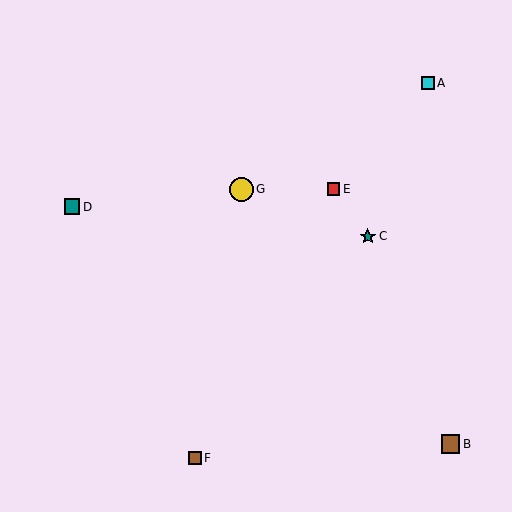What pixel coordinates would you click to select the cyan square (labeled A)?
Click at (428, 83) to select the cyan square A.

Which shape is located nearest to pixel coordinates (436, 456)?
The brown square (labeled B) at (451, 444) is nearest to that location.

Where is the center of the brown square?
The center of the brown square is at (195, 458).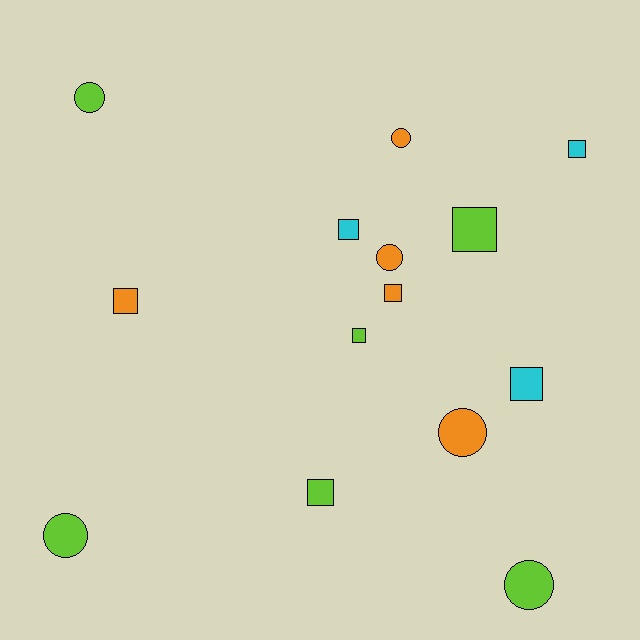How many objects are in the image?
There are 14 objects.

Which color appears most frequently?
Lime, with 6 objects.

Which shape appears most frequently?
Square, with 8 objects.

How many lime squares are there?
There are 3 lime squares.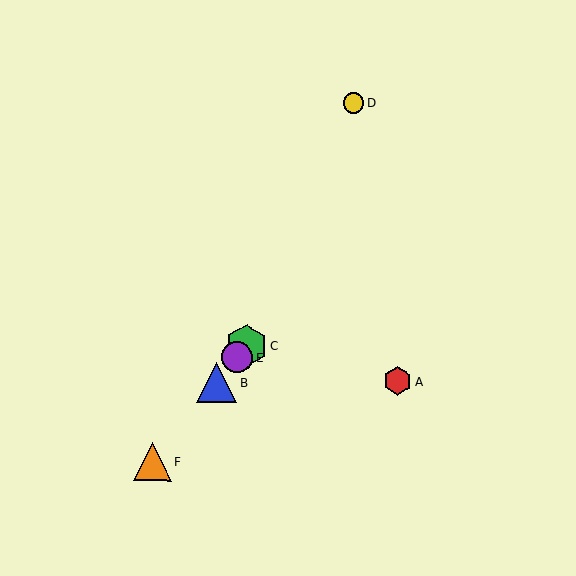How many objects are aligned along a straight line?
4 objects (B, C, E, F) are aligned along a straight line.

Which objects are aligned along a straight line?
Objects B, C, E, F are aligned along a straight line.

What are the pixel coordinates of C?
Object C is at (247, 345).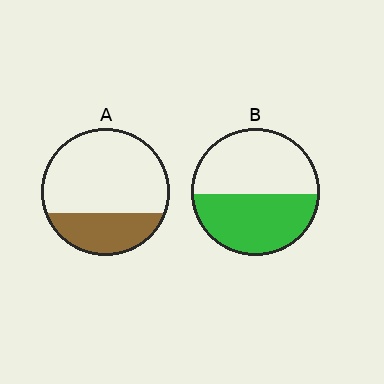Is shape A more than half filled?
No.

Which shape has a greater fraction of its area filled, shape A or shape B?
Shape B.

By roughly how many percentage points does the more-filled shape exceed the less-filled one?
By roughly 20 percentage points (B over A).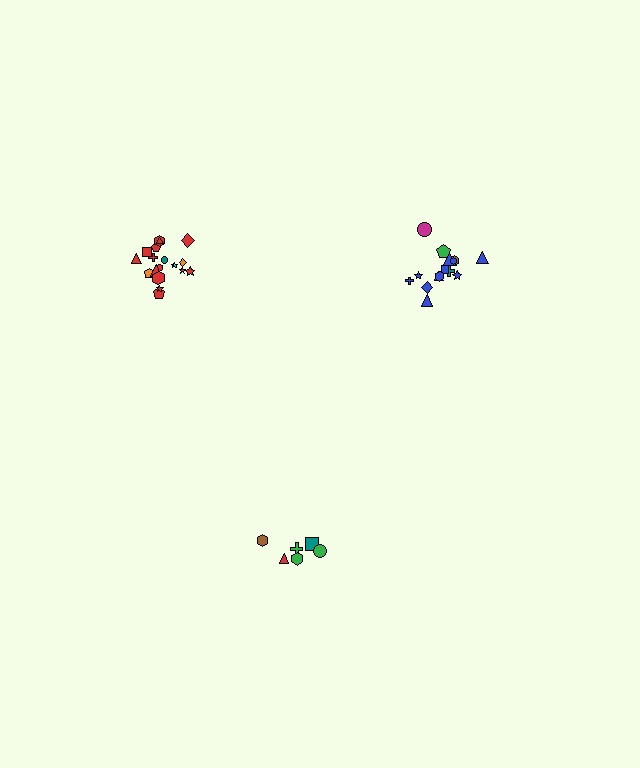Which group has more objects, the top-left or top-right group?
The top-left group.